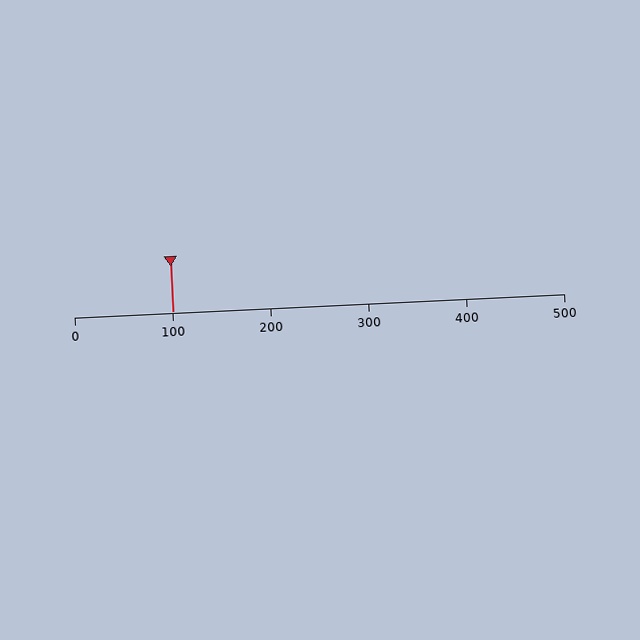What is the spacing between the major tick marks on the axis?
The major ticks are spaced 100 apart.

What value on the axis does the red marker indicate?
The marker indicates approximately 100.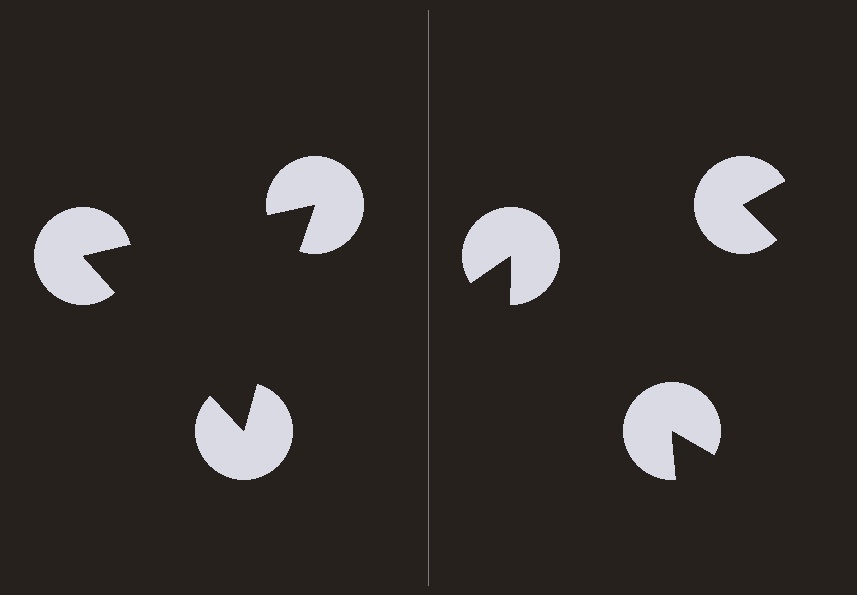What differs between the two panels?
The pac-man discs are positioned identically on both sides; only the wedge orientations differ. On the left they align to a triangle; on the right they are misaligned.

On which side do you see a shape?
An illusory triangle appears on the left side. On the right side the wedge cuts are rotated, so no coherent shape forms.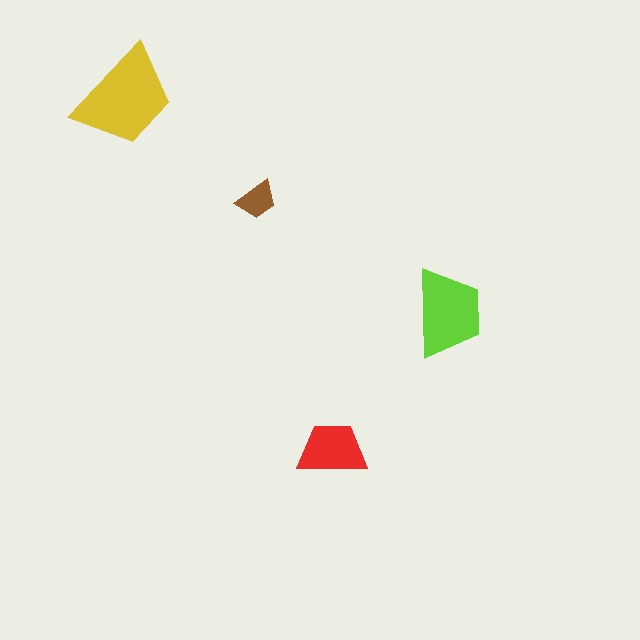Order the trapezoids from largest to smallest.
the yellow one, the lime one, the red one, the brown one.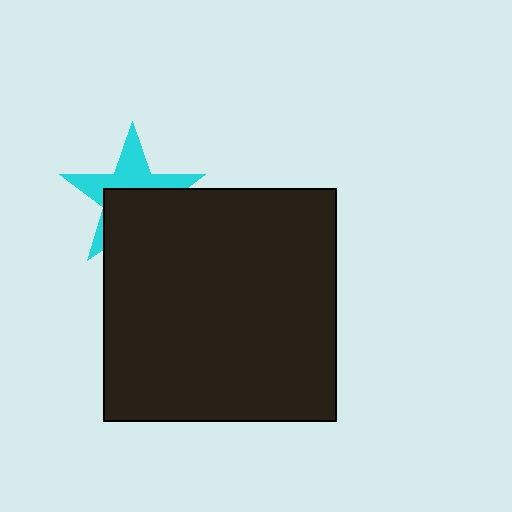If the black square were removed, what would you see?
You would see the complete cyan star.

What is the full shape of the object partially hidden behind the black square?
The partially hidden object is a cyan star.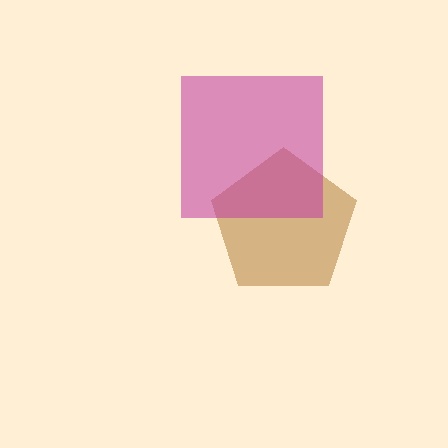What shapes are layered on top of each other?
The layered shapes are: a brown pentagon, a magenta square.